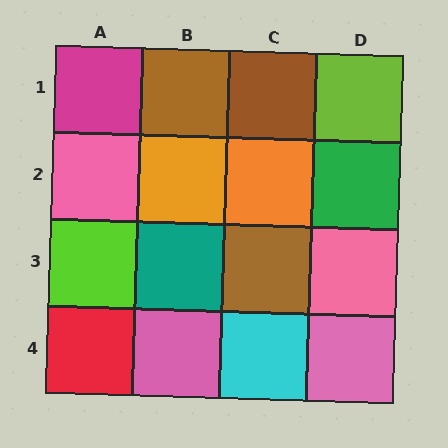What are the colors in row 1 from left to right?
Magenta, brown, brown, lime.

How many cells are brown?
3 cells are brown.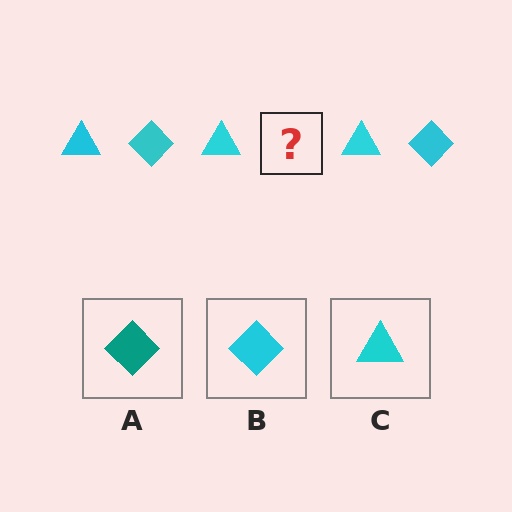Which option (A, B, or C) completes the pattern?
B.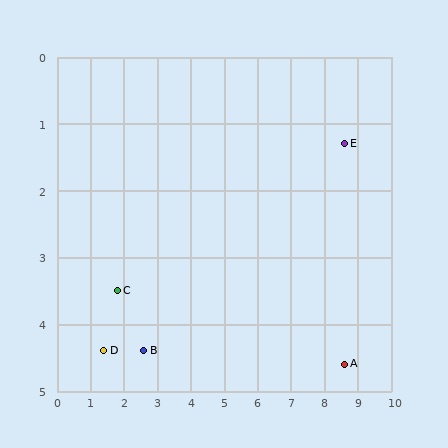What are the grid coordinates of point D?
Point D is at approximately (1.4, 4.4).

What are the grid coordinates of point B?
Point B is at approximately (2.6, 4.4).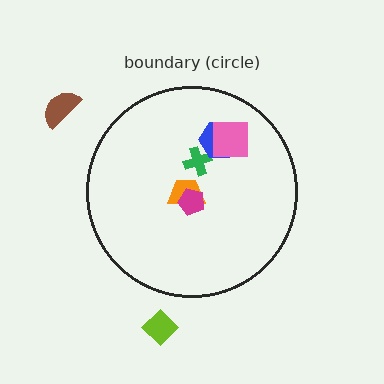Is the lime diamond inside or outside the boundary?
Outside.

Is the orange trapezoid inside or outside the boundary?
Inside.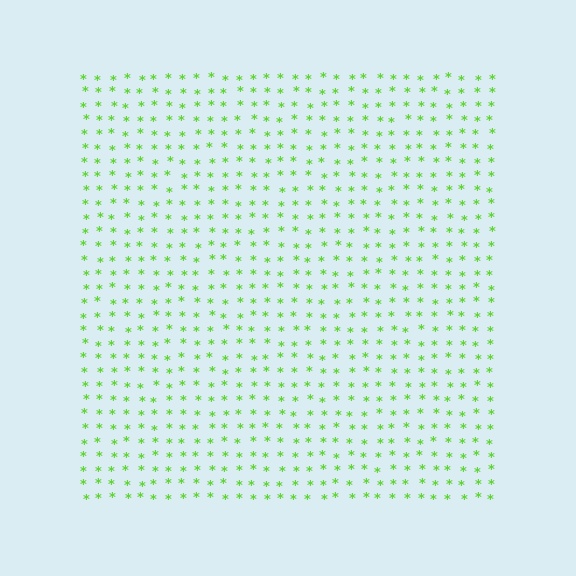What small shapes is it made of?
It is made of small asterisks.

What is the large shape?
The large shape is a square.